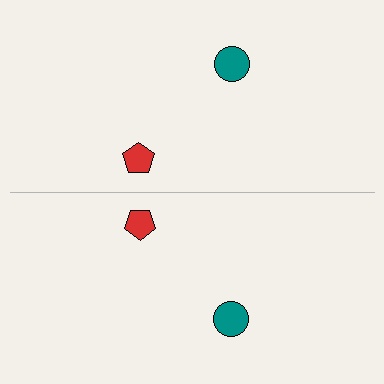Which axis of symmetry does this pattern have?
The pattern has a horizontal axis of symmetry running through the center of the image.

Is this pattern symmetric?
Yes, this pattern has bilateral (reflection) symmetry.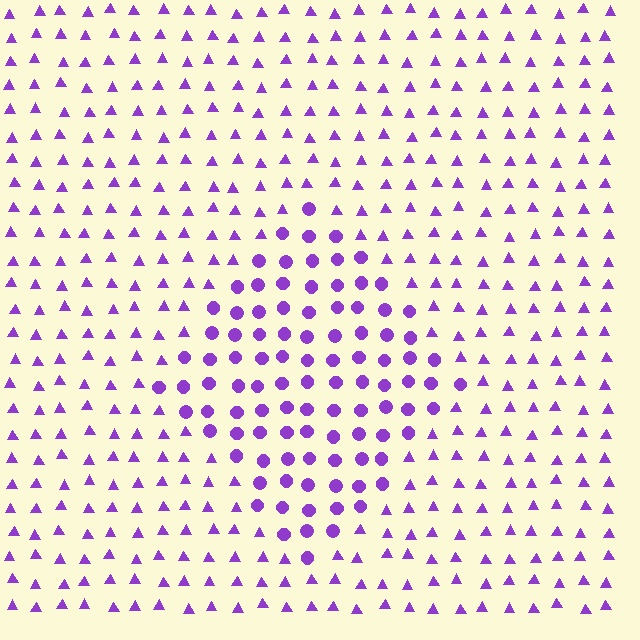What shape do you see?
I see a diamond.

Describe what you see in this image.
The image is filled with small purple elements arranged in a uniform grid. A diamond-shaped region contains circles, while the surrounding area contains triangles. The boundary is defined purely by the change in element shape.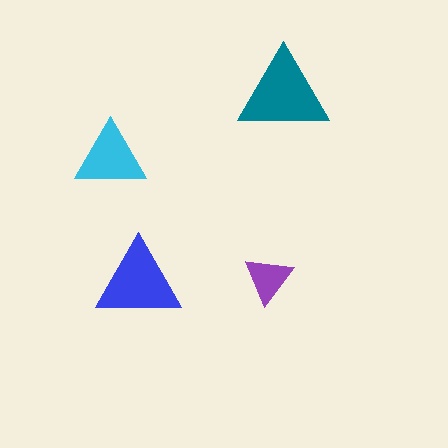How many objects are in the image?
There are 4 objects in the image.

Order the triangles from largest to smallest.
the teal one, the blue one, the cyan one, the purple one.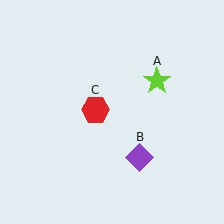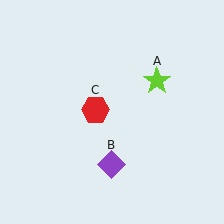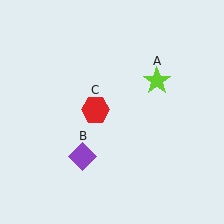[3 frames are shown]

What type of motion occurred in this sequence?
The purple diamond (object B) rotated clockwise around the center of the scene.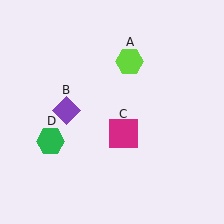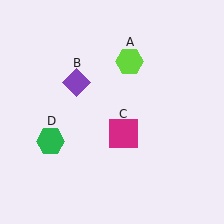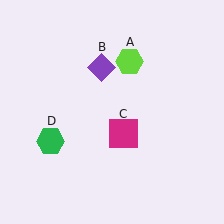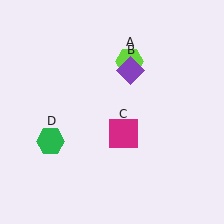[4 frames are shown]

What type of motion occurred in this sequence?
The purple diamond (object B) rotated clockwise around the center of the scene.